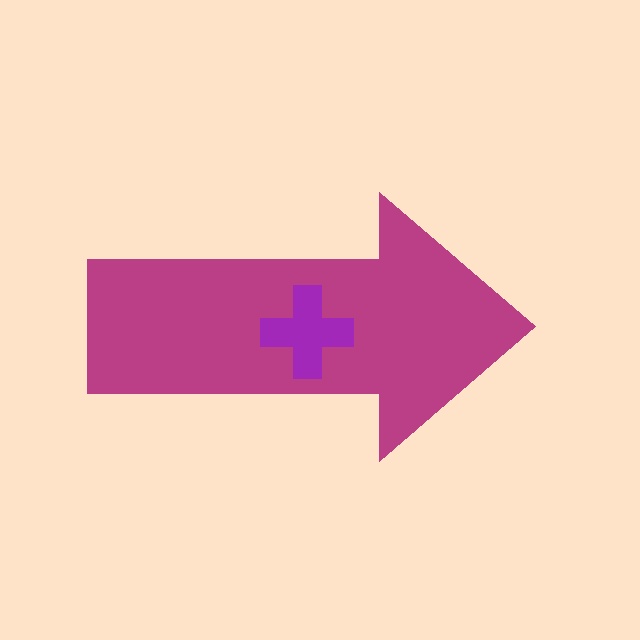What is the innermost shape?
The purple cross.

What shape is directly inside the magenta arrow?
The purple cross.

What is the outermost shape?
The magenta arrow.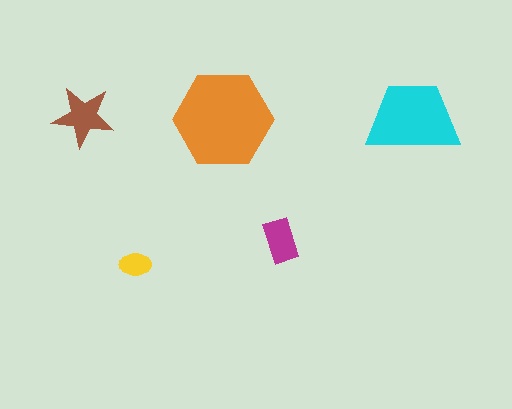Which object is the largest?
The orange hexagon.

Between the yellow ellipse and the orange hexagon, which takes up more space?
The orange hexagon.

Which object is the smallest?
The yellow ellipse.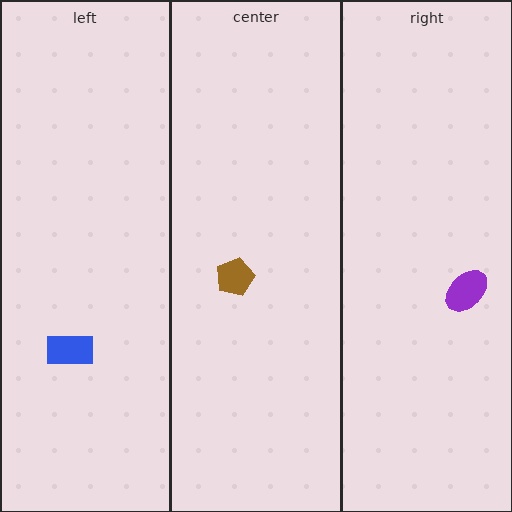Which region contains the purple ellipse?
The right region.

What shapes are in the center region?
The brown pentagon.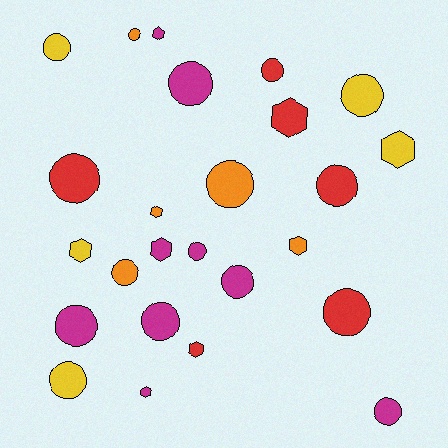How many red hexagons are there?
There are 2 red hexagons.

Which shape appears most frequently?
Circle, with 16 objects.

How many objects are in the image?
There are 25 objects.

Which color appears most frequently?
Magenta, with 9 objects.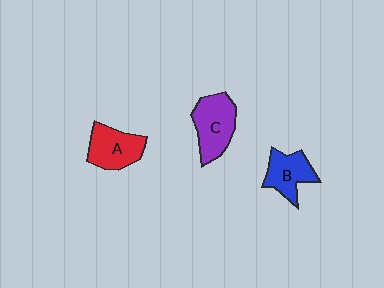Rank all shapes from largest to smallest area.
From largest to smallest: C (purple), A (red), B (blue).